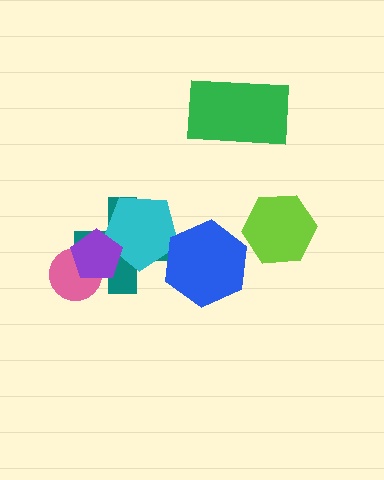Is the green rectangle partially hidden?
No, no other shape covers it.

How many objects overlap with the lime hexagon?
0 objects overlap with the lime hexagon.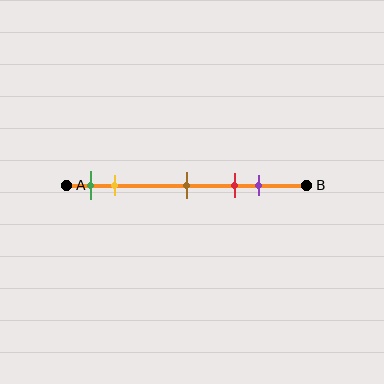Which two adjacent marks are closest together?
The green and yellow marks are the closest adjacent pair.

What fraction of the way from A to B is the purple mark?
The purple mark is approximately 80% (0.8) of the way from A to B.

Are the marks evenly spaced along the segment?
No, the marks are not evenly spaced.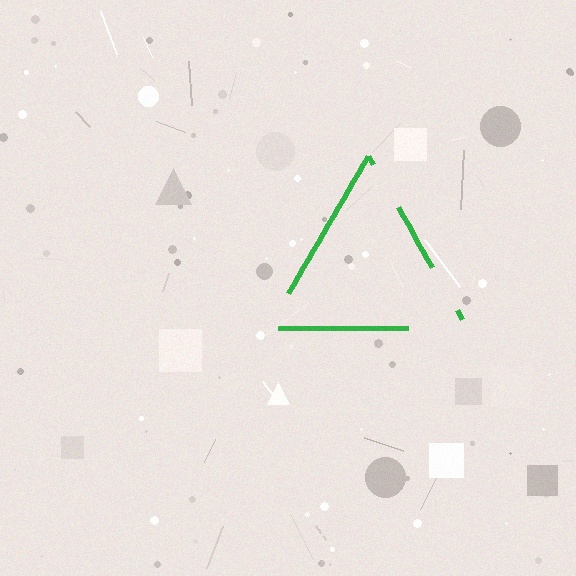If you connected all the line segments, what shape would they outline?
They would outline a triangle.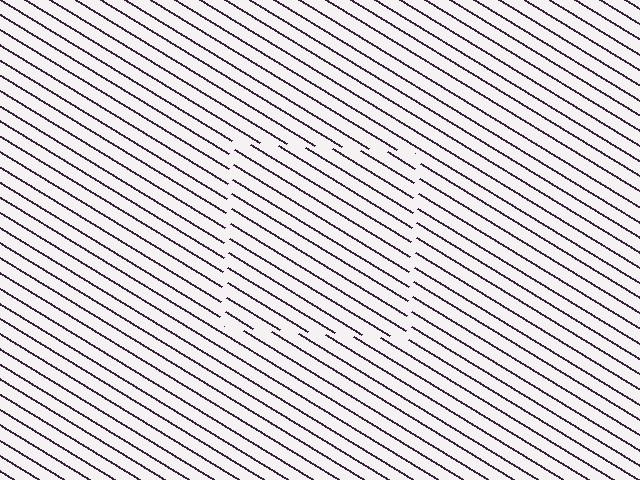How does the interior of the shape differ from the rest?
The interior of the shape contains the same grating, shifted by half a period — the contour is defined by the phase discontinuity where line-ends from the inner and outer gratings abut.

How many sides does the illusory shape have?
4 sides — the line-ends trace a square.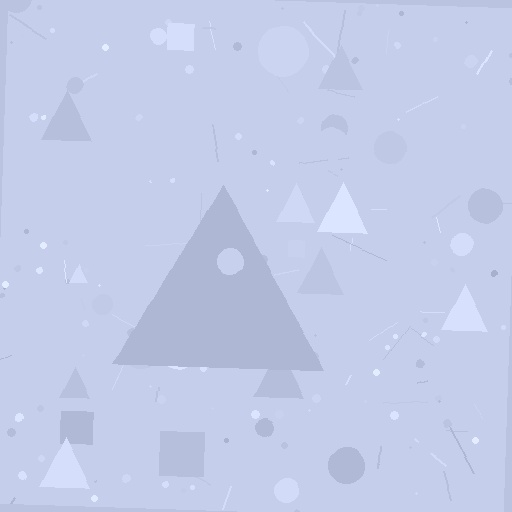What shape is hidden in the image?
A triangle is hidden in the image.